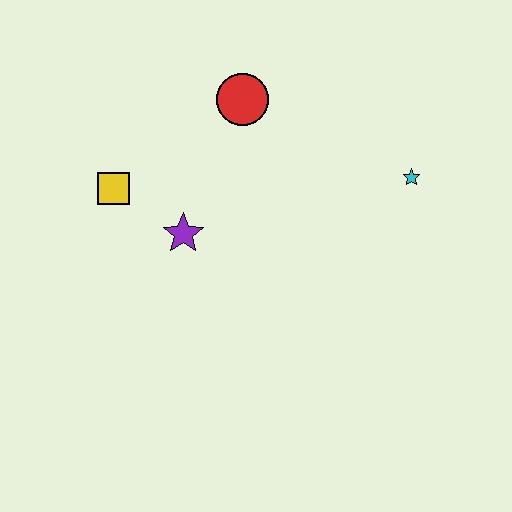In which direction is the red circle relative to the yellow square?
The red circle is to the right of the yellow square.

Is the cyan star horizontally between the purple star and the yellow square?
No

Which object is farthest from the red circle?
The cyan star is farthest from the red circle.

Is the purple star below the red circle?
Yes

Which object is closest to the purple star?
The yellow square is closest to the purple star.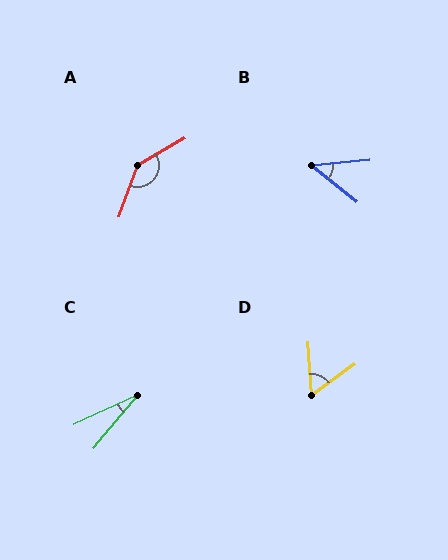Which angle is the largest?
A, at approximately 140 degrees.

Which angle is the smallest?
C, at approximately 26 degrees.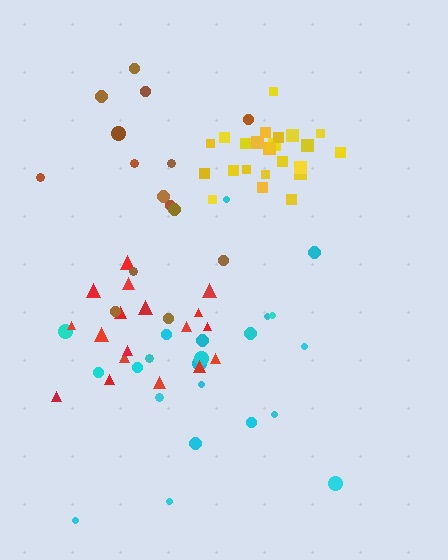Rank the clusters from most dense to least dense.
yellow, red, cyan, brown.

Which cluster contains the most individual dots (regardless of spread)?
Yellow (25).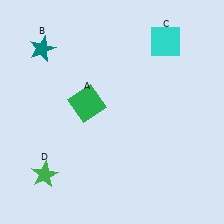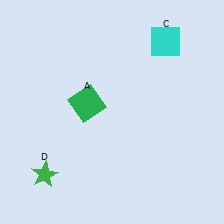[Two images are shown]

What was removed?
The teal star (B) was removed in Image 2.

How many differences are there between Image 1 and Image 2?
There is 1 difference between the two images.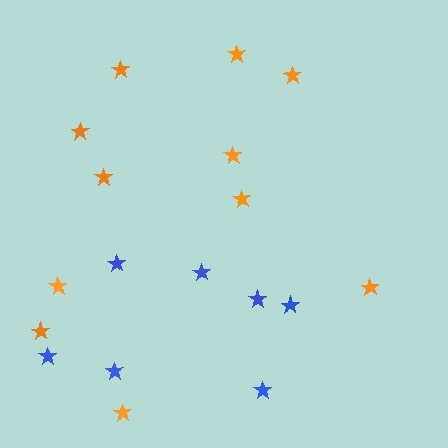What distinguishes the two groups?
There are 2 groups: one group of blue stars (7) and one group of orange stars (11).